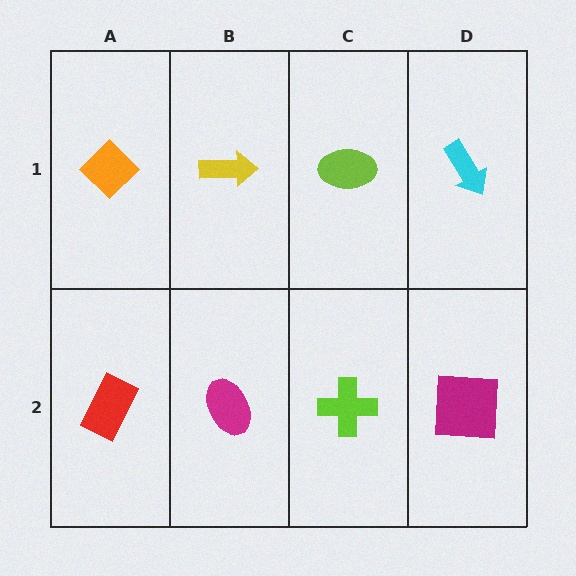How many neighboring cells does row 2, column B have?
3.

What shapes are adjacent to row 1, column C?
A lime cross (row 2, column C), a yellow arrow (row 1, column B), a cyan arrow (row 1, column D).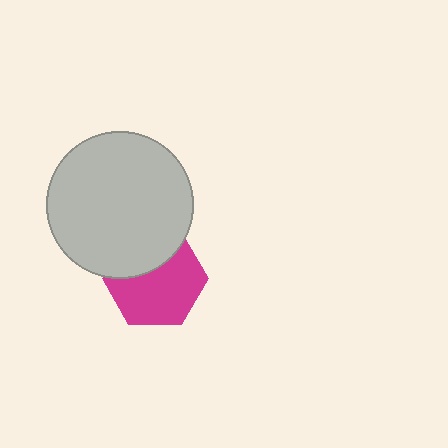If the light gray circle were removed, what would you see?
You would see the complete magenta hexagon.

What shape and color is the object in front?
The object in front is a light gray circle.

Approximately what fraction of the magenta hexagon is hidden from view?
Roughly 34% of the magenta hexagon is hidden behind the light gray circle.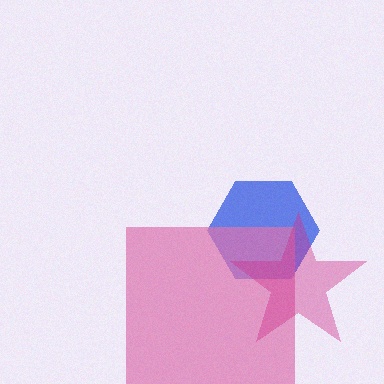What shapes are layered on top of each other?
The layered shapes are: a blue hexagon, a pink square, a magenta star.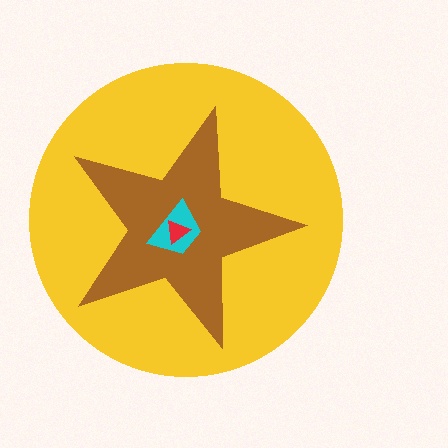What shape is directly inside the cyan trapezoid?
The red triangle.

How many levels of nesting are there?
4.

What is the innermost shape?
The red triangle.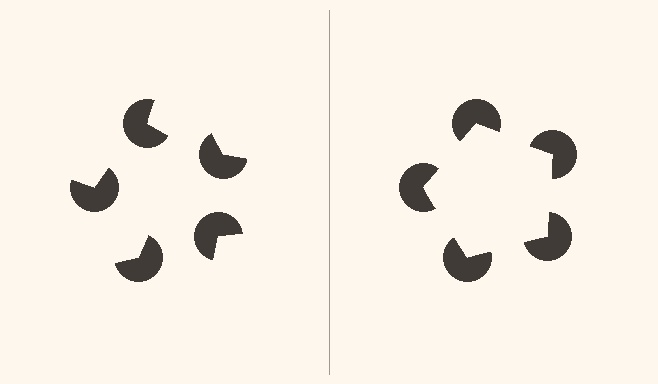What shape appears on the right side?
An illusory pentagon.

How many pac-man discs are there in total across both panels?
10 — 5 on each side.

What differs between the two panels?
The pac-man discs are positioned identically on both sides; only the wedge orientations differ. On the right they align to a pentagon; on the left they are misaligned.